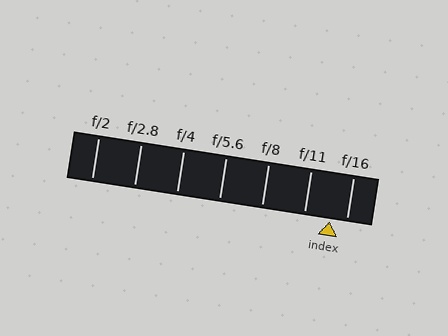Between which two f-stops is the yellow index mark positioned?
The index mark is between f/11 and f/16.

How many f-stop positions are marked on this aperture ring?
There are 7 f-stop positions marked.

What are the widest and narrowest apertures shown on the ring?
The widest aperture shown is f/2 and the narrowest is f/16.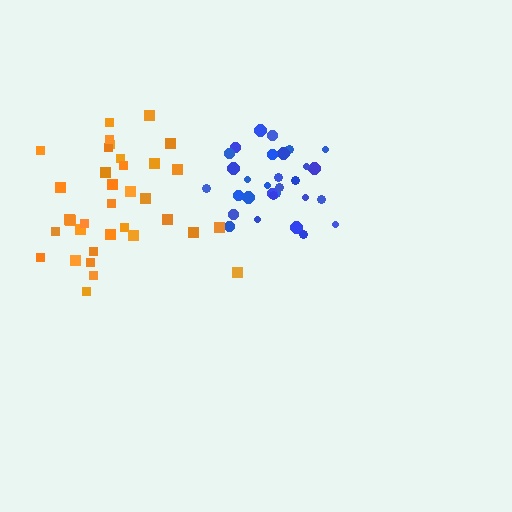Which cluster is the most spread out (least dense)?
Orange.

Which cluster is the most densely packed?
Blue.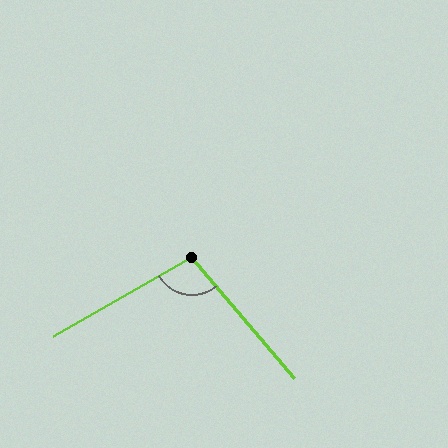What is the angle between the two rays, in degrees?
Approximately 101 degrees.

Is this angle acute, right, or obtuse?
It is obtuse.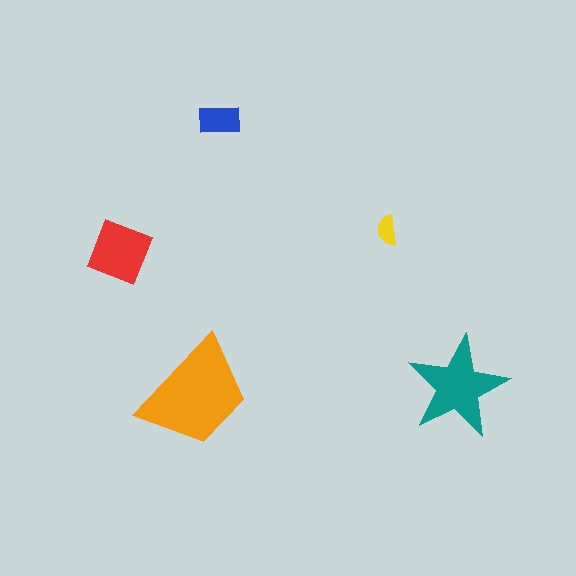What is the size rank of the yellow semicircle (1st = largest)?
5th.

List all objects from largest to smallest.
The orange trapezoid, the teal star, the red square, the blue rectangle, the yellow semicircle.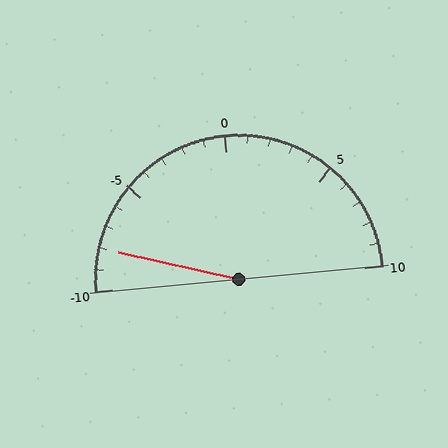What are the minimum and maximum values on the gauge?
The gauge ranges from -10 to 10.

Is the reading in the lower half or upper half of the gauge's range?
The reading is in the lower half of the range (-10 to 10).